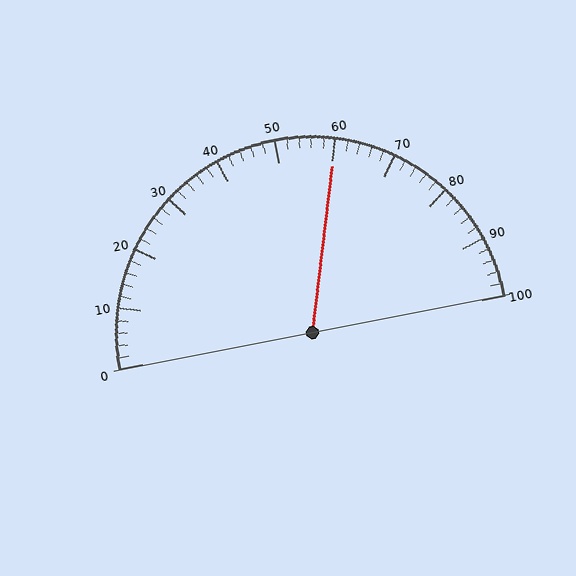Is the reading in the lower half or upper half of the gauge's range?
The reading is in the upper half of the range (0 to 100).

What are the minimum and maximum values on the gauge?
The gauge ranges from 0 to 100.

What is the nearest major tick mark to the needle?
The nearest major tick mark is 60.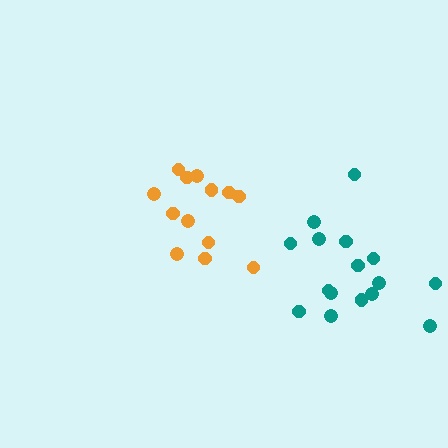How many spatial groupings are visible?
There are 2 spatial groupings.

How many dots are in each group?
Group 1: 16 dots, Group 2: 13 dots (29 total).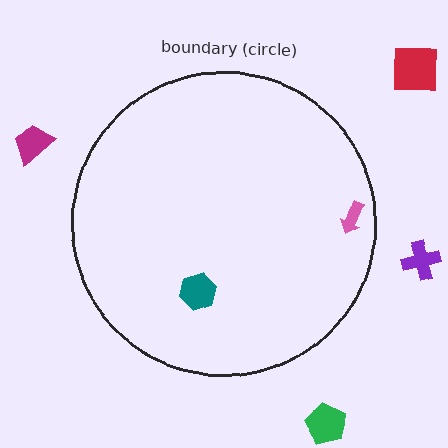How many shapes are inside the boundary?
2 inside, 4 outside.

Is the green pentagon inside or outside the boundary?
Outside.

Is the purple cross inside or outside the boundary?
Outside.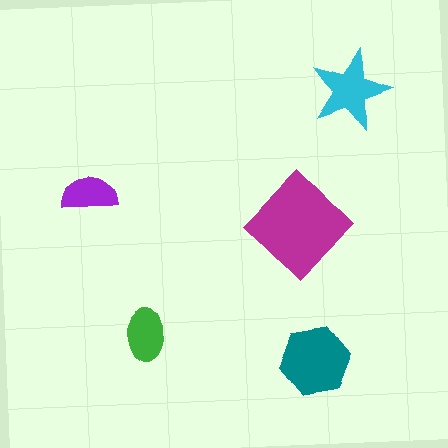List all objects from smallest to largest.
The purple semicircle, the green ellipse, the cyan star, the teal hexagon, the magenta diamond.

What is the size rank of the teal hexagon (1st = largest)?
2nd.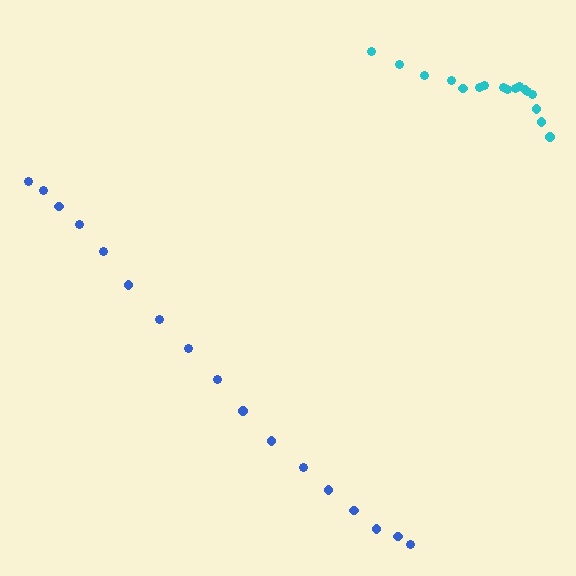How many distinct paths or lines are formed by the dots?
There are 2 distinct paths.